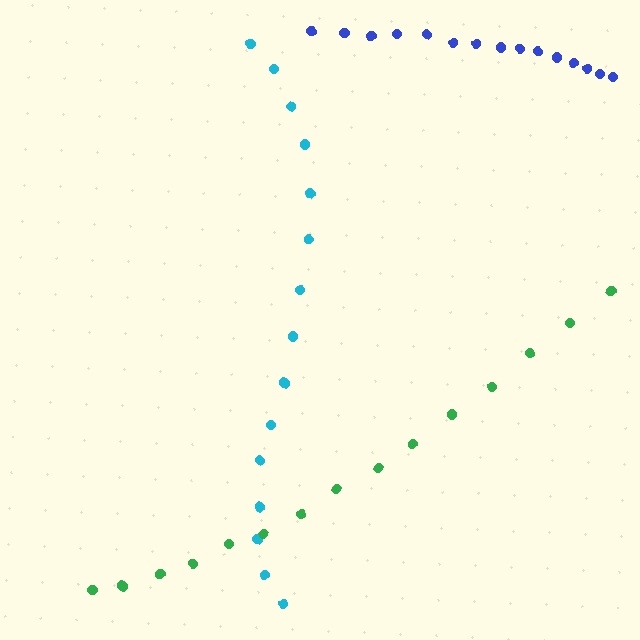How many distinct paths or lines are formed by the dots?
There are 3 distinct paths.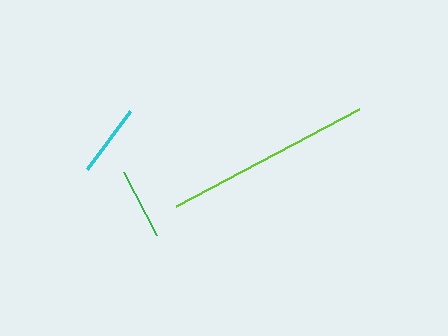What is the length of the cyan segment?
The cyan segment is approximately 71 pixels long.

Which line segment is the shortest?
The cyan line is the shortest at approximately 71 pixels.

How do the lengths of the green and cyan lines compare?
The green and cyan lines are approximately the same length.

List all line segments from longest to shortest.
From longest to shortest: lime, green, cyan.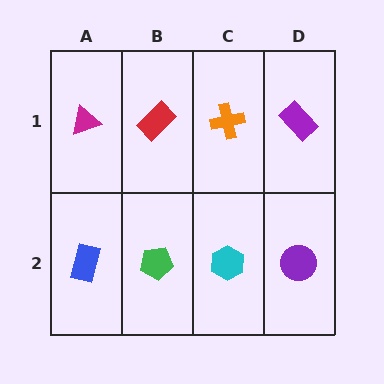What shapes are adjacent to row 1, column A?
A blue rectangle (row 2, column A), a red rectangle (row 1, column B).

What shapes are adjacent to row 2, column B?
A red rectangle (row 1, column B), a blue rectangle (row 2, column A), a cyan hexagon (row 2, column C).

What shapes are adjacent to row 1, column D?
A purple circle (row 2, column D), an orange cross (row 1, column C).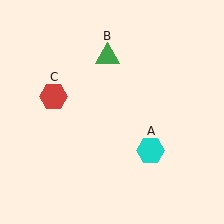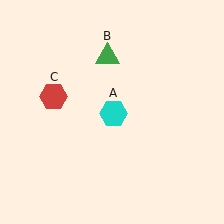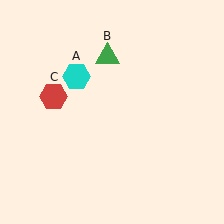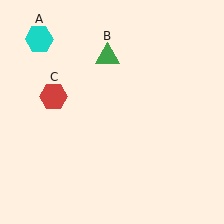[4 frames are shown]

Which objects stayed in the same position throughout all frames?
Green triangle (object B) and red hexagon (object C) remained stationary.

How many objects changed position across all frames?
1 object changed position: cyan hexagon (object A).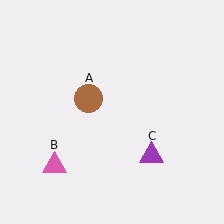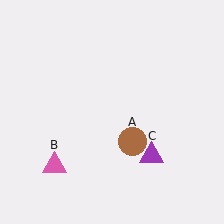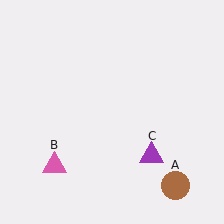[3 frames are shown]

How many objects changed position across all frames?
1 object changed position: brown circle (object A).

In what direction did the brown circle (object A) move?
The brown circle (object A) moved down and to the right.